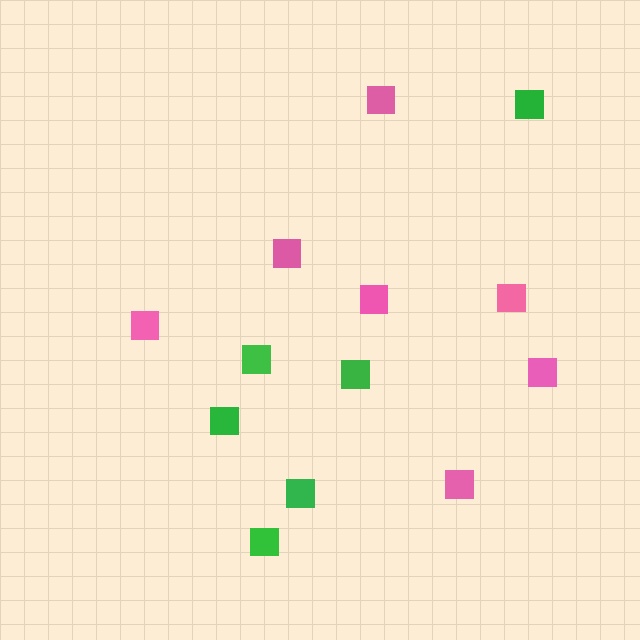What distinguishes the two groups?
There are 2 groups: one group of green squares (6) and one group of pink squares (7).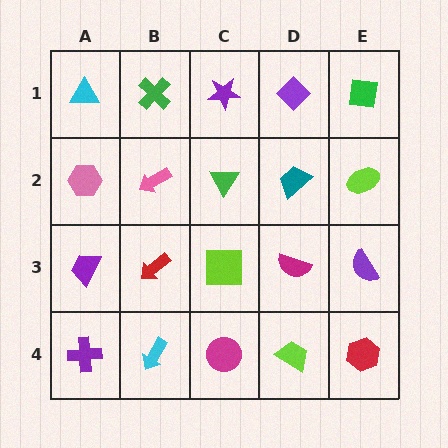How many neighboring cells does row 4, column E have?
2.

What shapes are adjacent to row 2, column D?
A purple diamond (row 1, column D), a magenta semicircle (row 3, column D), a green triangle (row 2, column C), a lime ellipse (row 2, column E).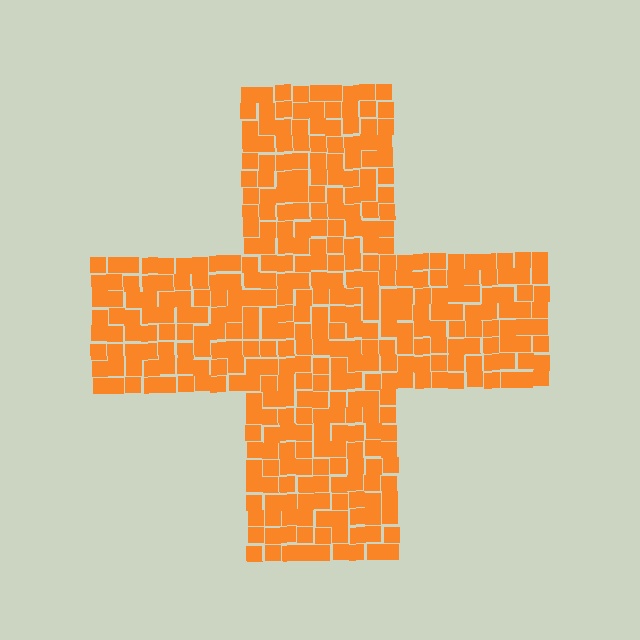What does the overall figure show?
The overall figure shows a cross.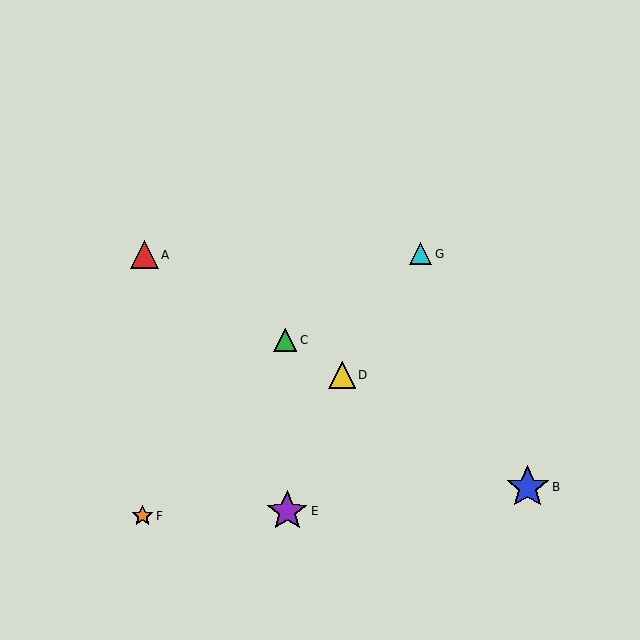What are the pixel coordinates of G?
Object G is at (421, 254).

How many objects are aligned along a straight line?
4 objects (A, B, C, D) are aligned along a straight line.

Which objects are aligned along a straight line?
Objects A, B, C, D are aligned along a straight line.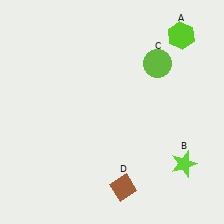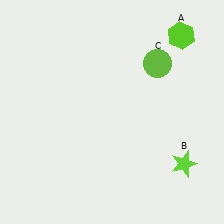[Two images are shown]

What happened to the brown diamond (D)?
The brown diamond (D) was removed in Image 2. It was in the bottom-right area of Image 1.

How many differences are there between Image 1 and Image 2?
There is 1 difference between the two images.